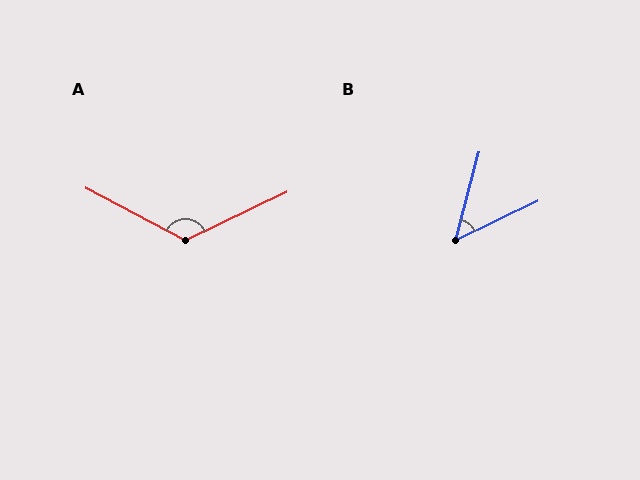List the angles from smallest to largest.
B (50°), A (126°).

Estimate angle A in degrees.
Approximately 126 degrees.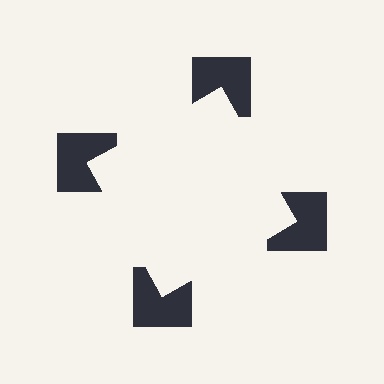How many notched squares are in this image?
There are 4 — one at each vertex of the illusory square.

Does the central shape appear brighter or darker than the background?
It typically appears slightly brighter than the background, even though no actual brightness change is drawn.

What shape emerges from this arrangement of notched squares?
An illusory square — its edges are inferred from the aligned wedge cuts in the notched squares, not physically drawn.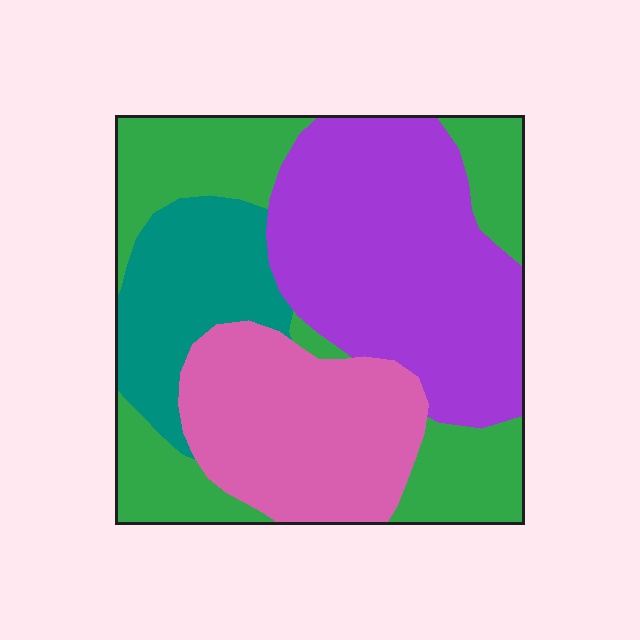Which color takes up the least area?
Teal, at roughly 15%.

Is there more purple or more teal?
Purple.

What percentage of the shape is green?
Green takes up about one quarter (1/4) of the shape.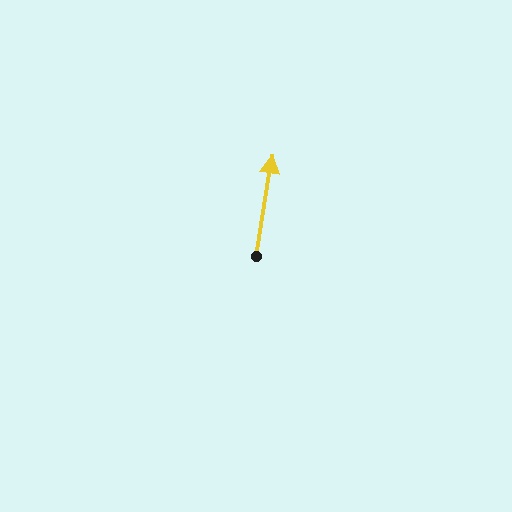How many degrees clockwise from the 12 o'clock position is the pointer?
Approximately 9 degrees.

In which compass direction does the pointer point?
North.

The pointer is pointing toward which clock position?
Roughly 12 o'clock.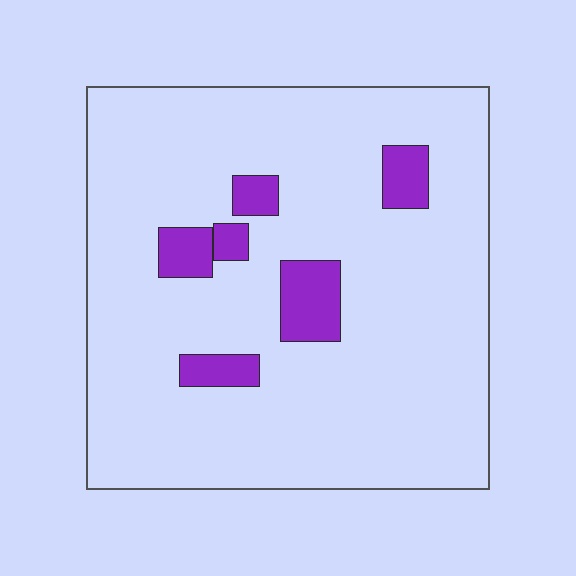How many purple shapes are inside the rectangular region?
6.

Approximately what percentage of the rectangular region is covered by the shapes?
Approximately 10%.